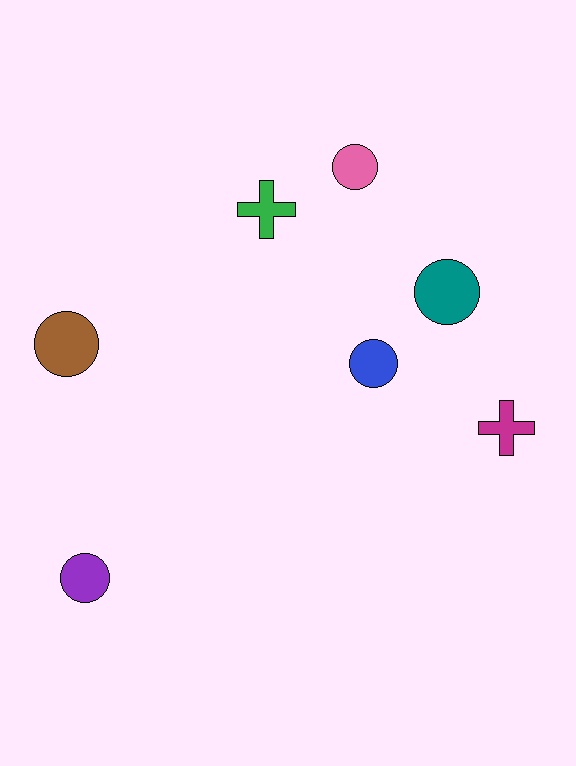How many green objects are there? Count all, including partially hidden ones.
There is 1 green object.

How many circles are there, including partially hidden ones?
There are 5 circles.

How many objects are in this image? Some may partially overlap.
There are 7 objects.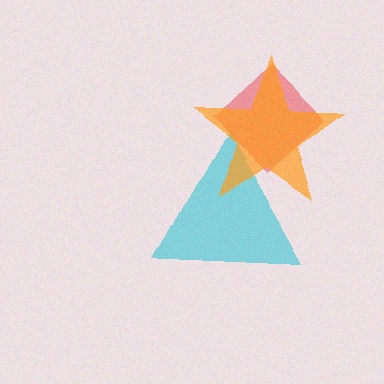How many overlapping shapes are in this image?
There are 3 overlapping shapes in the image.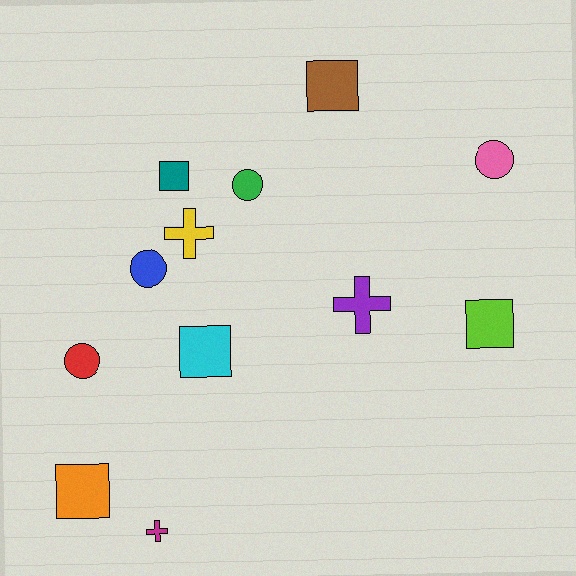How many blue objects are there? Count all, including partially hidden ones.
There is 1 blue object.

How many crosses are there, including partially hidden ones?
There are 3 crosses.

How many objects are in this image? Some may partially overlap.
There are 12 objects.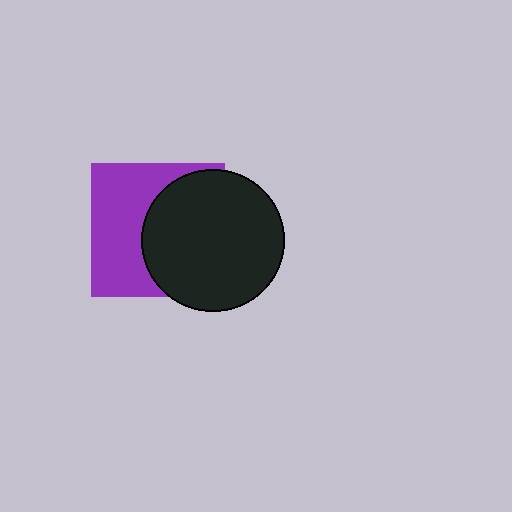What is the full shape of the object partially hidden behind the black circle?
The partially hidden object is a purple square.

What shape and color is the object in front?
The object in front is a black circle.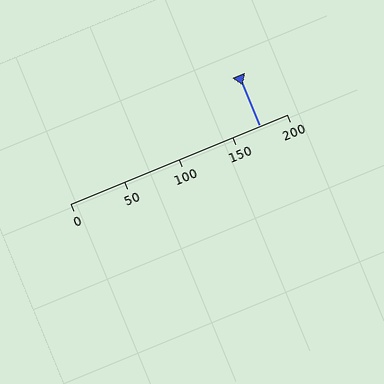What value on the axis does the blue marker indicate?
The marker indicates approximately 175.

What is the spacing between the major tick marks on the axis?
The major ticks are spaced 50 apart.